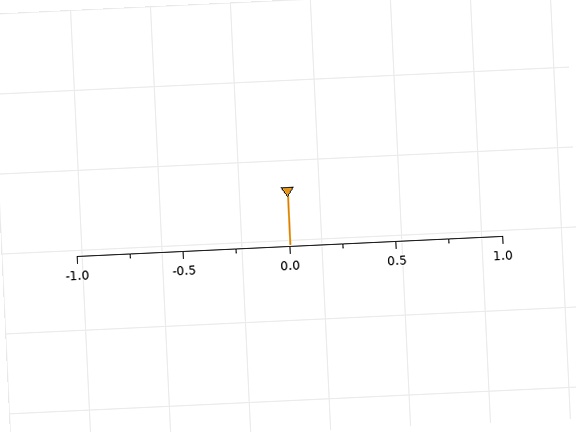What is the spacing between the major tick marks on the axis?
The major ticks are spaced 0.5 apart.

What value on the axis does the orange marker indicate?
The marker indicates approximately 0.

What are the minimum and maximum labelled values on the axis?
The axis runs from -1.0 to 1.0.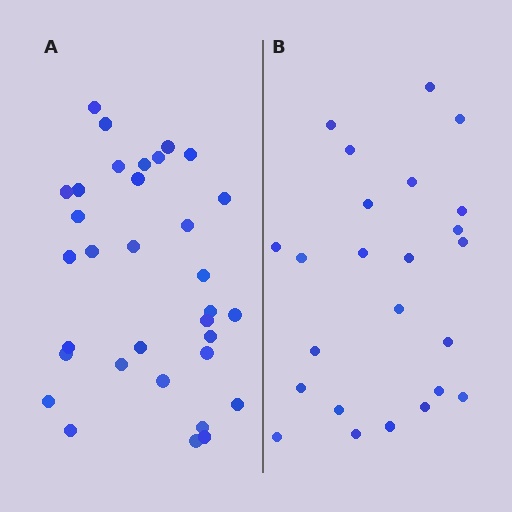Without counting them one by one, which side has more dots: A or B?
Region A (the left region) has more dots.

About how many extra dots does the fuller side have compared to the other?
Region A has roughly 8 or so more dots than region B.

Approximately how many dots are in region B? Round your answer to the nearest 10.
About 20 dots. (The exact count is 24, which rounds to 20.)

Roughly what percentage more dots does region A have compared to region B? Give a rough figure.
About 40% more.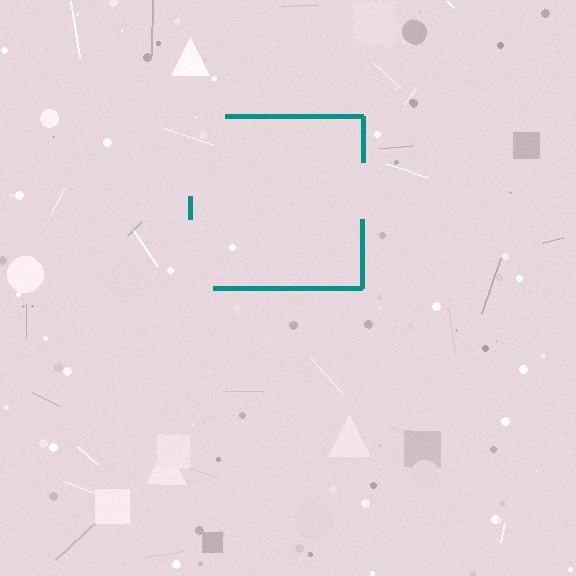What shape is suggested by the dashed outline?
The dashed outline suggests a square.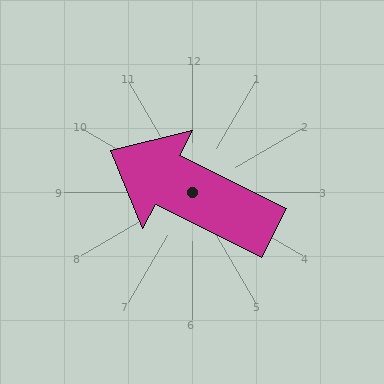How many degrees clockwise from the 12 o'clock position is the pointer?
Approximately 297 degrees.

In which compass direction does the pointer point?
Northwest.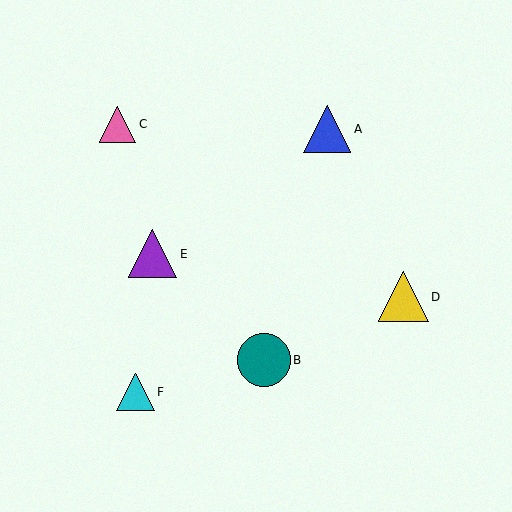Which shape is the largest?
The teal circle (labeled B) is the largest.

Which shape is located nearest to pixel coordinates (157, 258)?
The purple triangle (labeled E) at (153, 254) is nearest to that location.